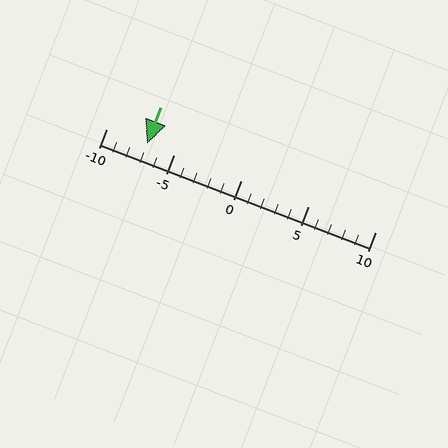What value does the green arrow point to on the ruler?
The green arrow points to approximately -7.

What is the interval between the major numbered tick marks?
The major tick marks are spaced 5 units apart.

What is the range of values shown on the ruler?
The ruler shows values from -10 to 10.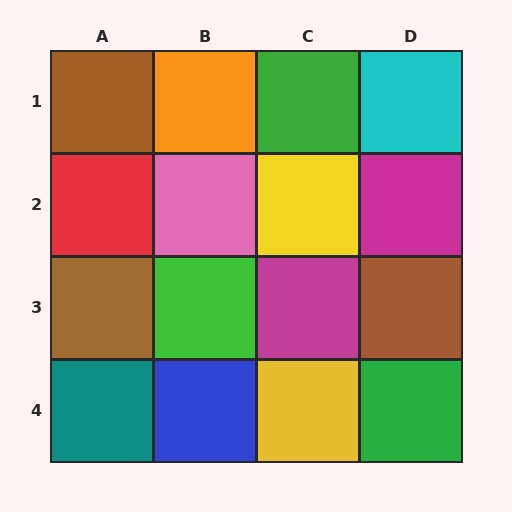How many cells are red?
1 cell is red.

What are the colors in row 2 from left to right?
Red, pink, yellow, magenta.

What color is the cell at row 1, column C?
Green.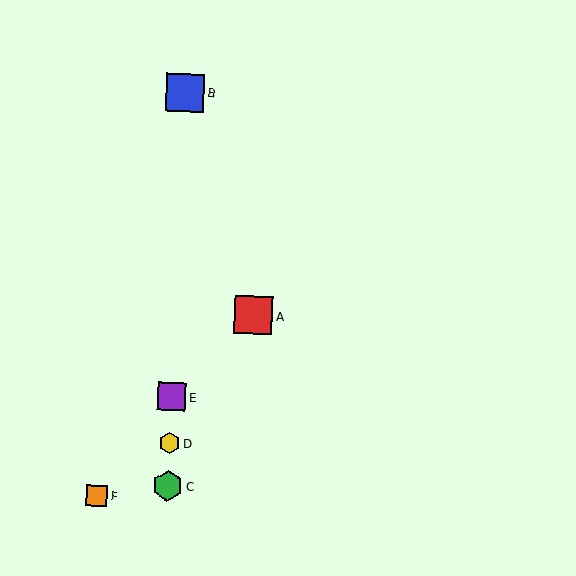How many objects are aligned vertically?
4 objects (B, C, D, E) are aligned vertically.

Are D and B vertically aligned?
Yes, both are at x≈170.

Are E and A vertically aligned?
No, E is at x≈172 and A is at x≈253.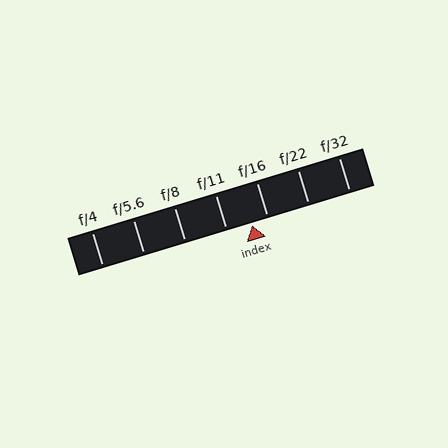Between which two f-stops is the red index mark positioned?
The index mark is between f/11 and f/16.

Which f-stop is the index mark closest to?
The index mark is closest to f/16.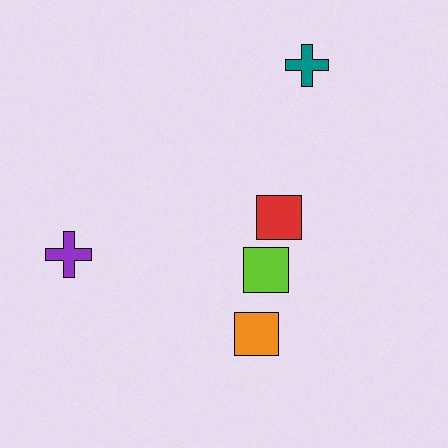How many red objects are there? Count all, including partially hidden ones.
There is 1 red object.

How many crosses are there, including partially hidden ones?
There are 2 crosses.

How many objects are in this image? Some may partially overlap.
There are 5 objects.